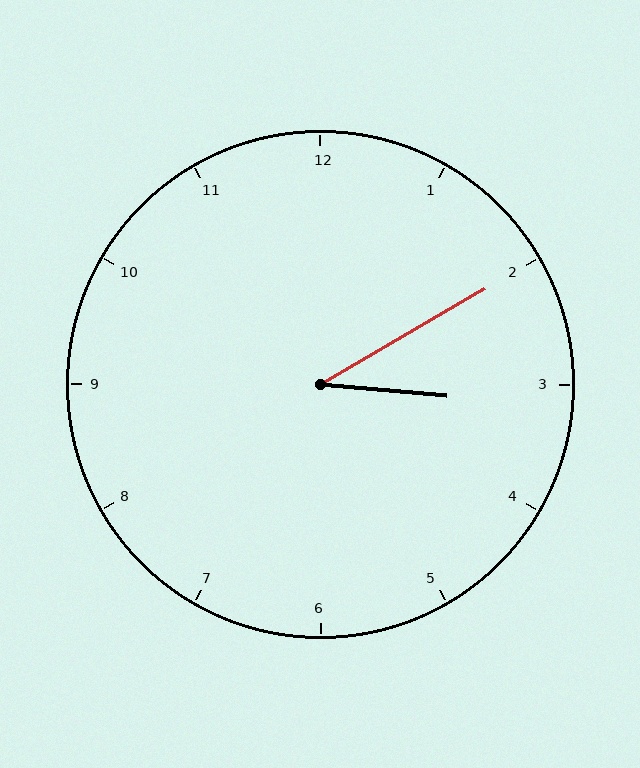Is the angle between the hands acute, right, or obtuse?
It is acute.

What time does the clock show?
3:10.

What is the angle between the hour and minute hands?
Approximately 35 degrees.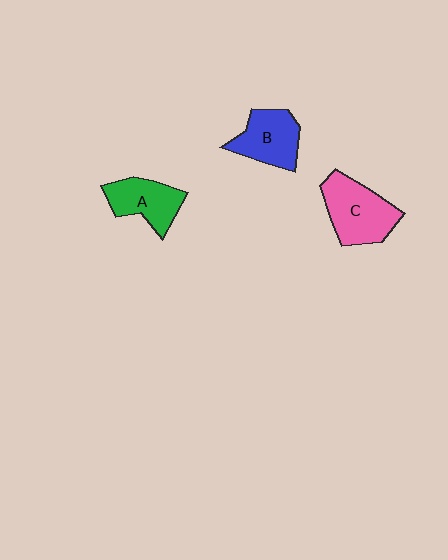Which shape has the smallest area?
Shape A (green).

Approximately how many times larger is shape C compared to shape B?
Approximately 1.2 times.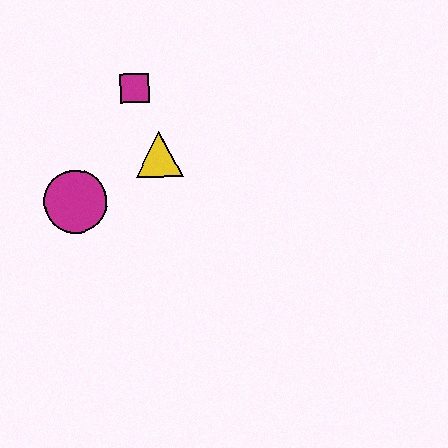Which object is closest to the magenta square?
The yellow triangle is closest to the magenta square.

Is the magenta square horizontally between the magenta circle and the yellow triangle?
Yes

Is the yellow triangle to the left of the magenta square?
No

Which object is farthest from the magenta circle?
The magenta square is farthest from the magenta circle.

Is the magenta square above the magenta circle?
Yes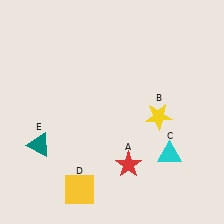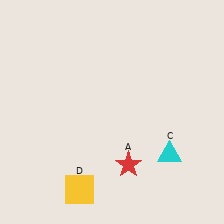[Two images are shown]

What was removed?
The teal triangle (E), the yellow star (B) were removed in Image 2.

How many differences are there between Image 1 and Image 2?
There are 2 differences between the two images.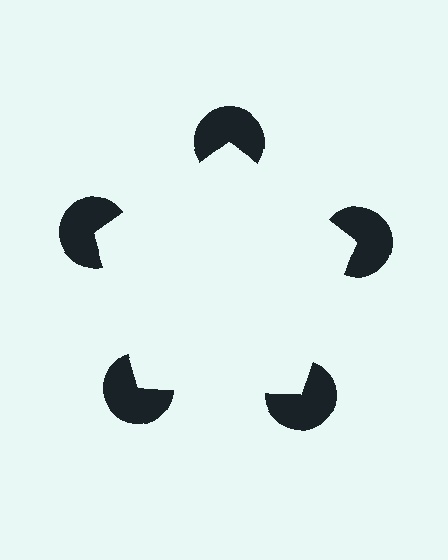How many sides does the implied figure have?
5 sides.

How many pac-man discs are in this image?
There are 5 — one at each vertex of the illusory pentagon.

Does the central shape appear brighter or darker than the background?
It typically appears slightly brighter than the background, even though no actual brightness change is drawn.